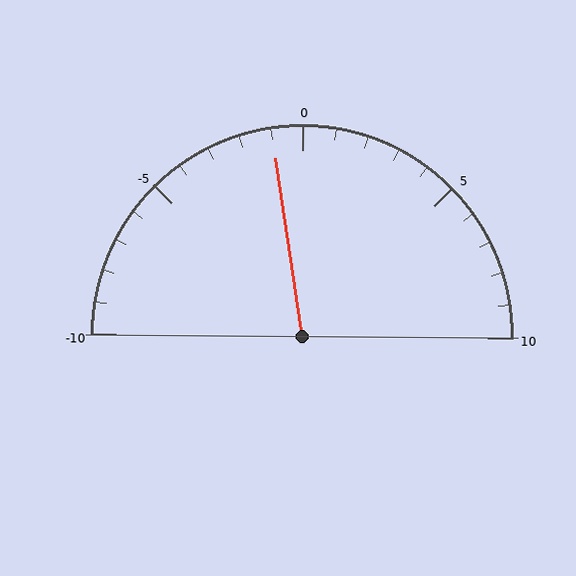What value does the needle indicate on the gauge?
The needle indicates approximately -1.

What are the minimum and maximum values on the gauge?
The gauge ranges from -10 to 10.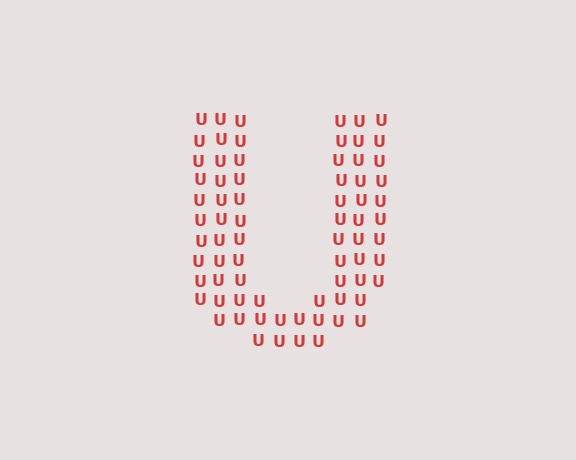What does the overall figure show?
The overall figure shows the letter U.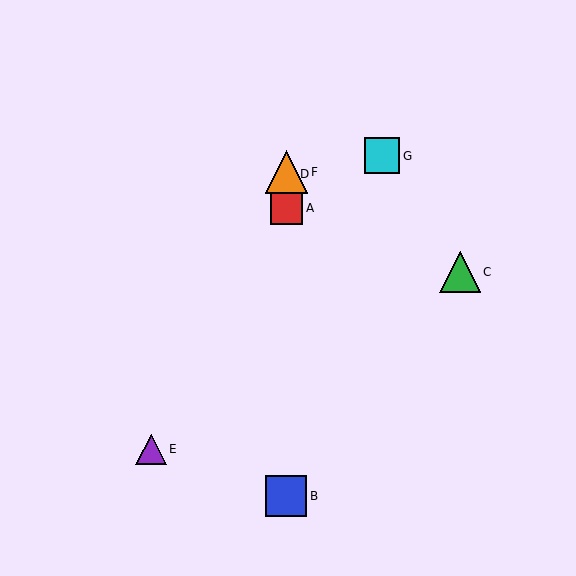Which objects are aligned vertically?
Objects A, B, D, F are aligned vertically.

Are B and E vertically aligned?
No, B is at x≈286 and E is at x≈151.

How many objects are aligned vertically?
4 objects (A, B, D, F) are aligned vertically.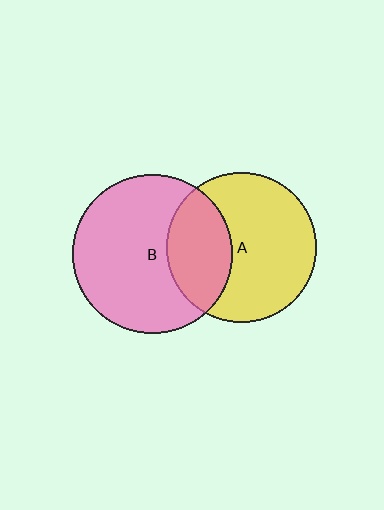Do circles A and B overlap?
Yes.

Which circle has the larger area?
Circle B (pink).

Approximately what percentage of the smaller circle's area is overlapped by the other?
Approximately 30%.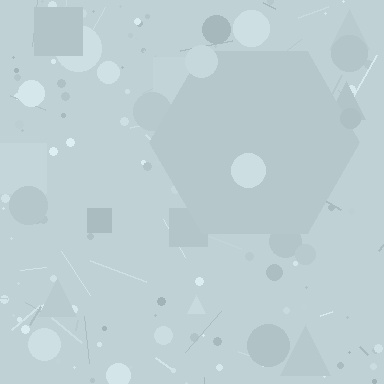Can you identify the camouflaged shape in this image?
The camouflaged shape is a hexagon.